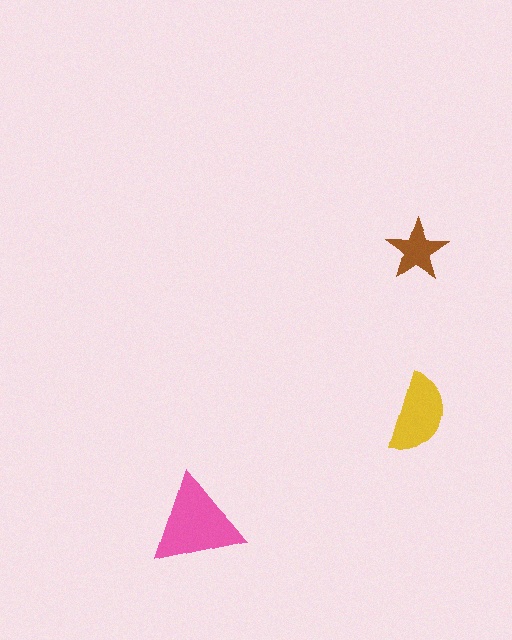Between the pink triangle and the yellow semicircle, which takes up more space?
The pink triangle.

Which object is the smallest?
The brown star.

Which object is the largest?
The pink triangle.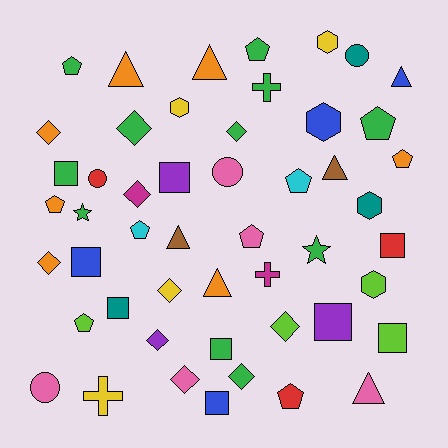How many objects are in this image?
There are 50 objects.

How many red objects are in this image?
There are 3 red objects.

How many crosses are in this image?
There are 3 crosses.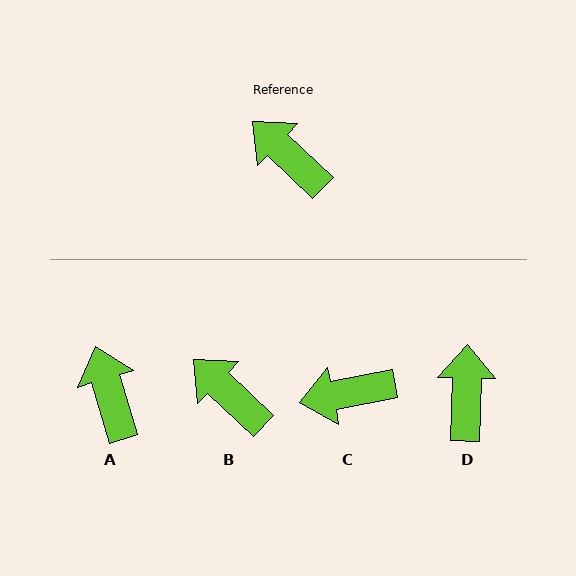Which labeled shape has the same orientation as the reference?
B.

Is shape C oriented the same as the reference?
No, it is off by about 55 degrees.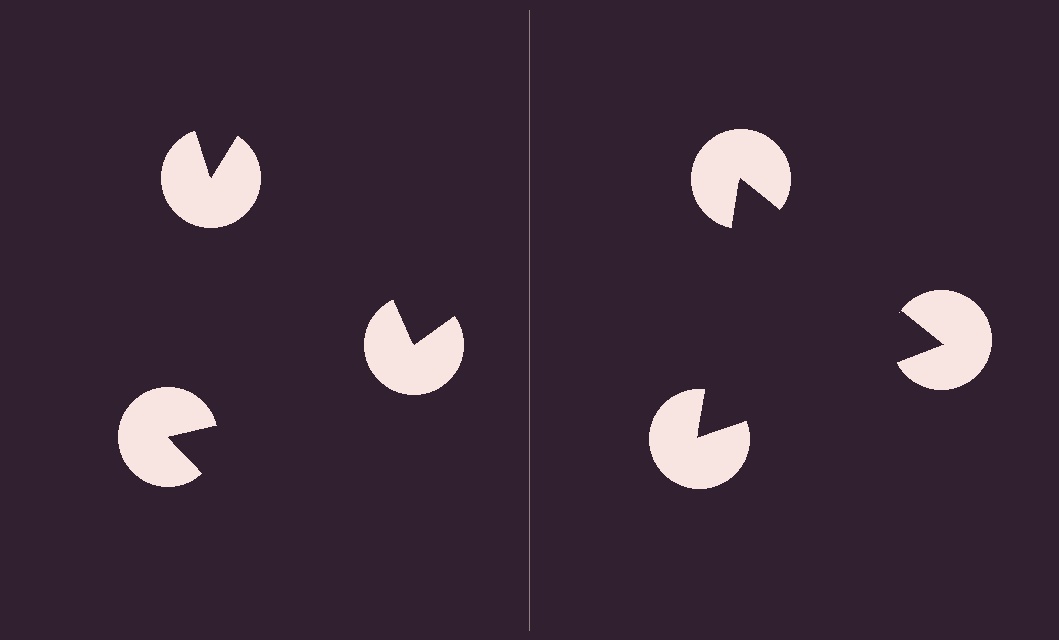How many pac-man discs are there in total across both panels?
6 — 3 on each side.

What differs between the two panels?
The pac-man discs are positioned identically on both sides; only the wedge orientations differ. On the right they align to a triangle; on the left they are misaligned.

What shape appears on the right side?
An illusory triangle.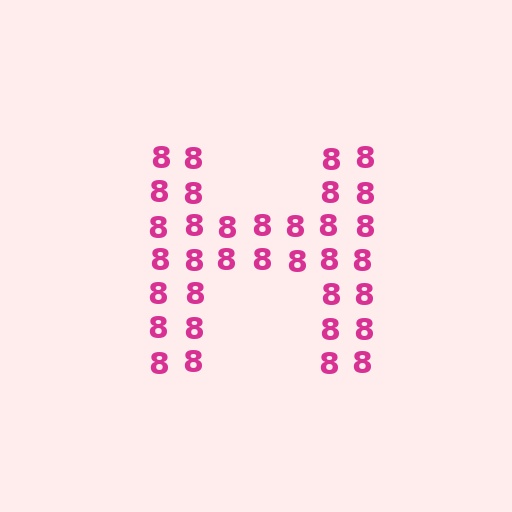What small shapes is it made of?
It is made of small digit 8's.